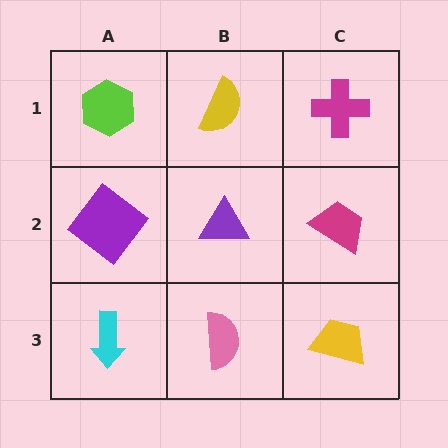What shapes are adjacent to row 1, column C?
A magenta trapezoid (row 2, column C), a yellow semicircle (row 1, column B).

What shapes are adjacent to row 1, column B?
A purple triangle (row 2, column B), a lime hexagon (row 1, column A), a magenta cross (row 1, column C).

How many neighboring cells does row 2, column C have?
3.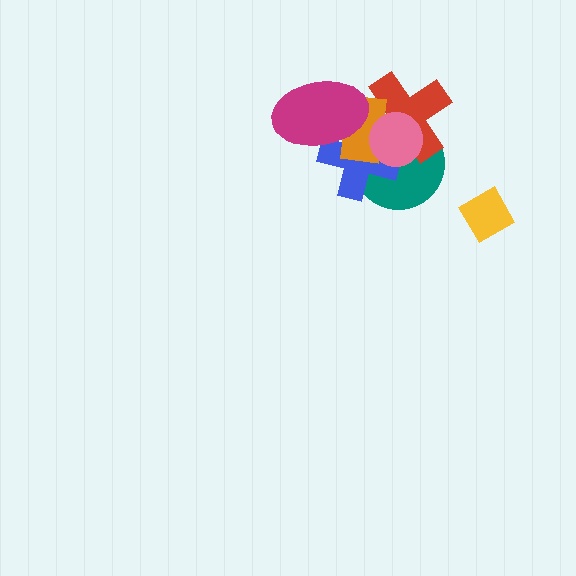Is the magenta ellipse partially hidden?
No, no other shape covers it.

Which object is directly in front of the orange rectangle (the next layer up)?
The magenta ellipse is directly in front of the orange rectangle.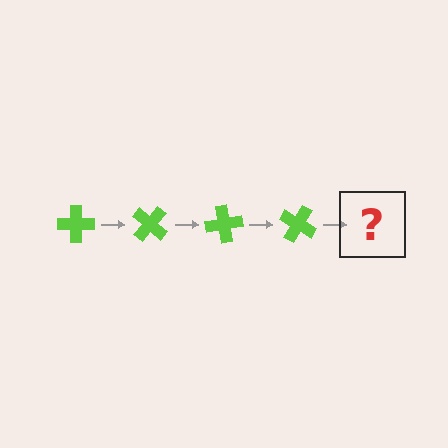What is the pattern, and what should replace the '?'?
The pattern is that the cross rotates 40 degrees each step. The '?' should be a lime cross rotated 160 degrees.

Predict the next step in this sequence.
The next step is a lime cross rotated 160 degrees.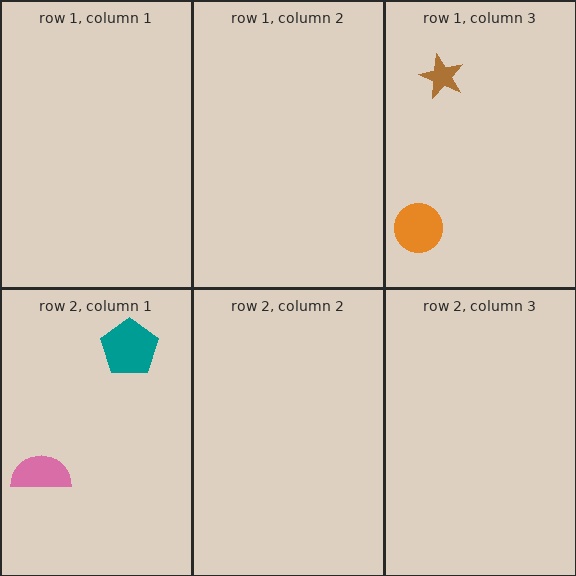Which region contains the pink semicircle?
The row 2, column 1 region.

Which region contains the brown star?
The row 1, column 3 region.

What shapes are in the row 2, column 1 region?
The teal pentagon, the pink semicircle.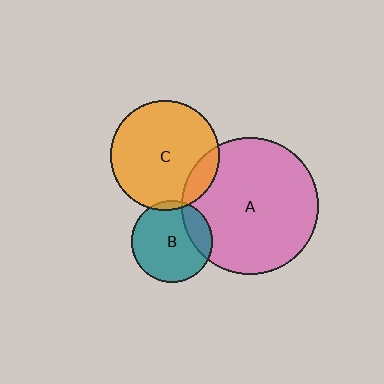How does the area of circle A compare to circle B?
Approximately 2.8 times.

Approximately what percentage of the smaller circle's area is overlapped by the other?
Approximately 20%.